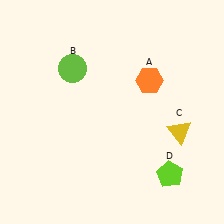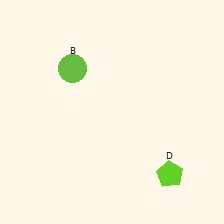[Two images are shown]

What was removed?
The orange hexagon (A), the yellow triangle (C) were removed in Image 2.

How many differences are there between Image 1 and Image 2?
There are 2 differences between the two images.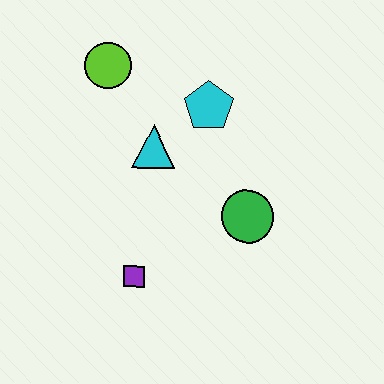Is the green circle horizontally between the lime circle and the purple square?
No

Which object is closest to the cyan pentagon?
The cyan triangle is closest to the cyan pentagon.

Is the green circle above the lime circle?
No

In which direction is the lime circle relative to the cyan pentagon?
The lime circle is to the left of the cyan pentagon.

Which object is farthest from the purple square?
The lime circle is farthest from the purple square.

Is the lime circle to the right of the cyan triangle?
No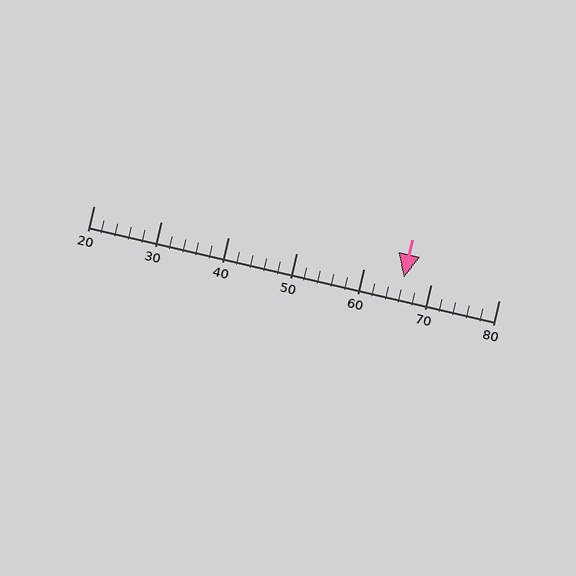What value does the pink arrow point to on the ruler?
The pink arrow points to approximately 66.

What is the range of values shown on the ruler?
The ruler shows values from 20 to 80.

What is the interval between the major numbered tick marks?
The major tick marks are spaced 10 units apart.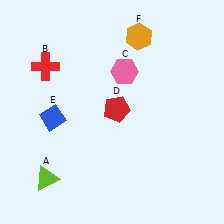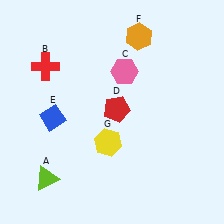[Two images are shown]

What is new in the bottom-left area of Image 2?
A yellow hexagon (G) was added in the bottom-left area of Image 2.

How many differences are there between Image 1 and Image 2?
There is 1 difference between the two images.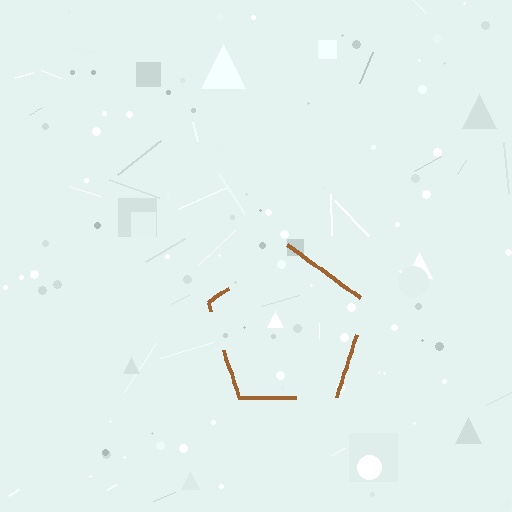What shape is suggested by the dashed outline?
The dashed outline suggests a pentagon.